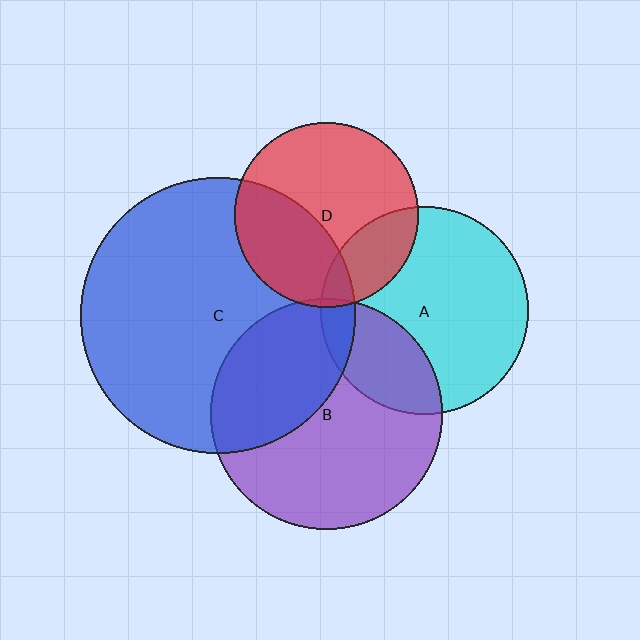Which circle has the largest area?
Circle C (blue).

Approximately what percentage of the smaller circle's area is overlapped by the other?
Approximately 25%.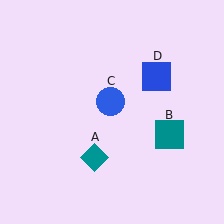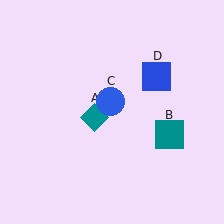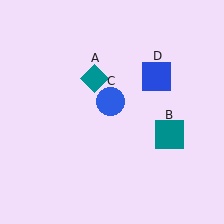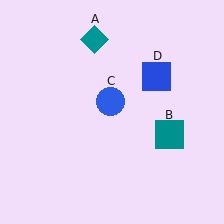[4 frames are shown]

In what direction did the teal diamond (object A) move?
The teal diamond (object A) moved up.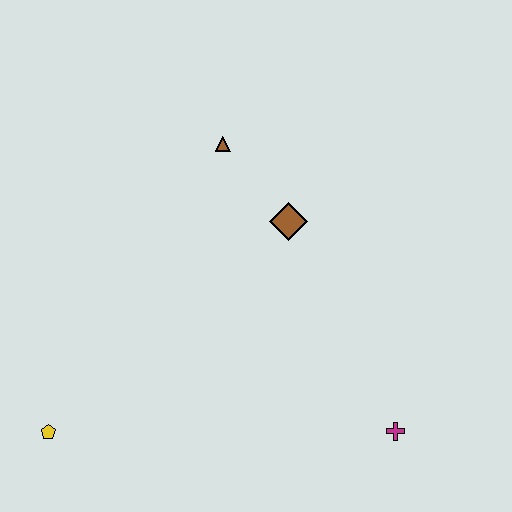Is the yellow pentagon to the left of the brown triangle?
Yes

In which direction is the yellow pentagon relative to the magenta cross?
The yellow pentagon is to the left of the magenta cross.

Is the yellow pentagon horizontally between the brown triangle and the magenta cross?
No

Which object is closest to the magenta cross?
The brown diamond is closest to the magenta cross.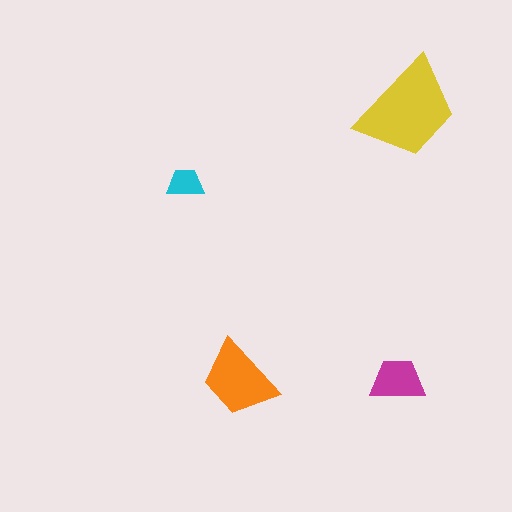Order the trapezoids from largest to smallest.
the yellow one, the orange one, the magenta one, the cyan one.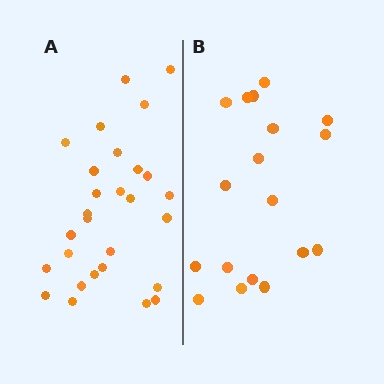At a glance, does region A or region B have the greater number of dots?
Region A (the left region) has more dots.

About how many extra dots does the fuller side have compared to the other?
Region A has roughly 10 or so more dots than region B.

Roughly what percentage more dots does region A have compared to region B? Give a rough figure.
About 55% more.